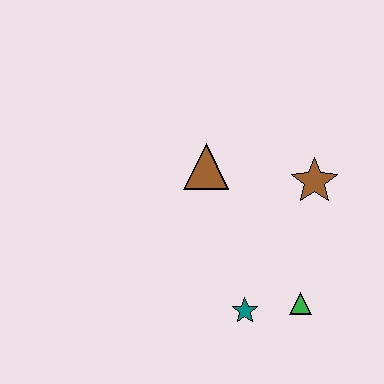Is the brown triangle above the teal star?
Yes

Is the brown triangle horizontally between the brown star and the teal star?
No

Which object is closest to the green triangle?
The teal star is closest to the green triangle.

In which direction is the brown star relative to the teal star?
The brown star is above the teal star.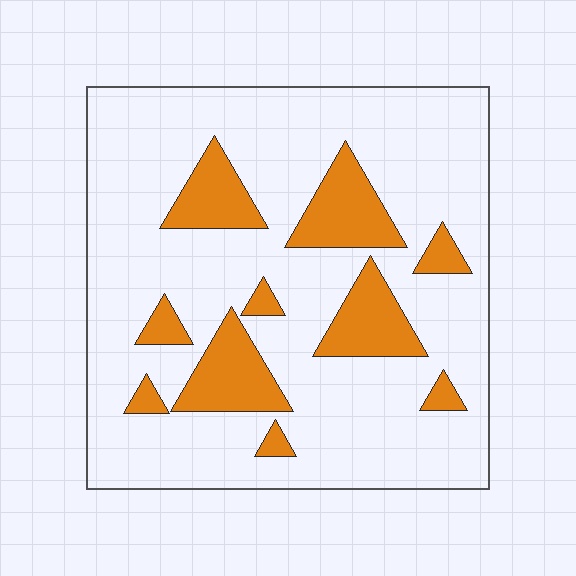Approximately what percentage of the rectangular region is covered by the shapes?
Approximately 20%.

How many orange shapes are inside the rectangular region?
10.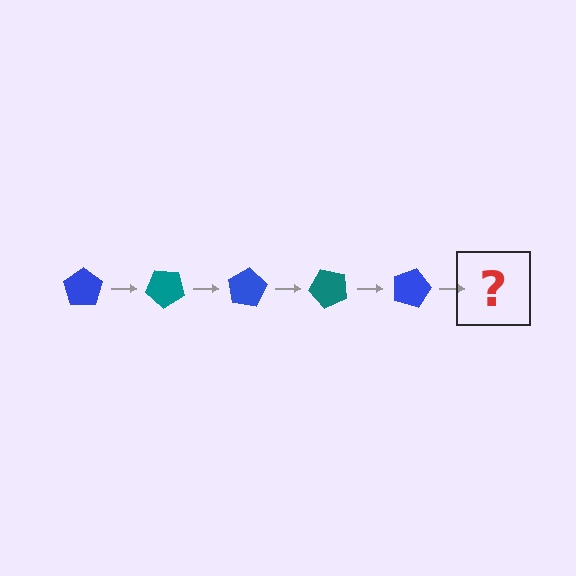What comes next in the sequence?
The next element should be a teal pentagon, rotated 200 degrees from the start.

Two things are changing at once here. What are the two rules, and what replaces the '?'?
The two rules are that it rotates 40 degrees each step and the color cycles through blue and teal. The '?' should be a teal pentagon, rotated 200 degrees from the start.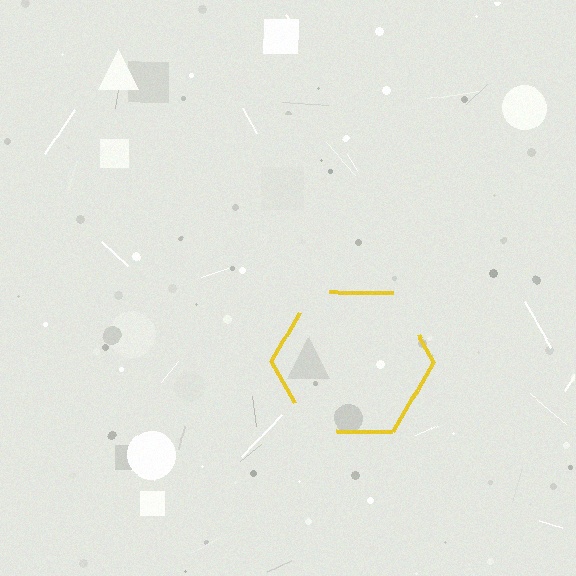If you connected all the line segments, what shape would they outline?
They would outline a hexagon.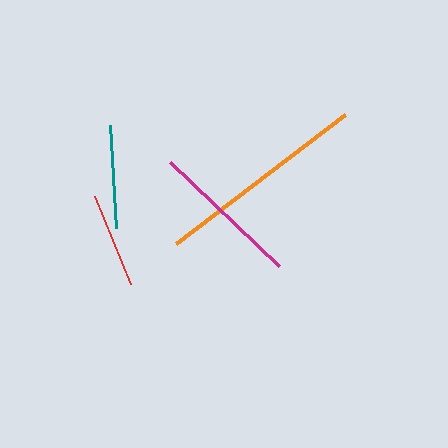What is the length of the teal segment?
The teal segment is approximately 103 pixels long.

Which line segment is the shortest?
The red line is the shortest at approximately 96 pixels.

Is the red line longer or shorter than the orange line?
The orange line is longer than the red line.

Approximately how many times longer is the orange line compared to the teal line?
The orange line is approximately 2.1 times the length of the teal line.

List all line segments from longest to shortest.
From longest to shortest: orange, magenta, teal, red.